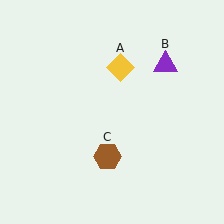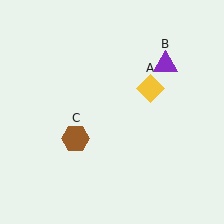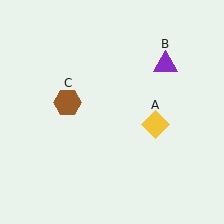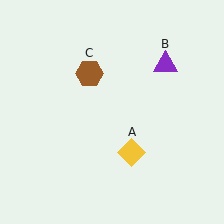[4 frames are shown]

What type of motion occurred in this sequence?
The yellow diamond (object A), brown hexagon (object C) rotated clockwise around the center of the scene.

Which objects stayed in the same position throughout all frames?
Purple triangle (object B) remained stationary.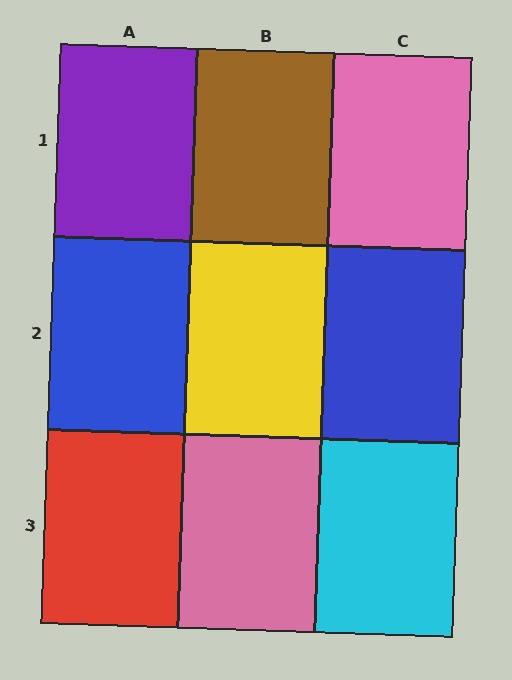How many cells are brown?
1 cell is brown.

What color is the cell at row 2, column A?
Blue.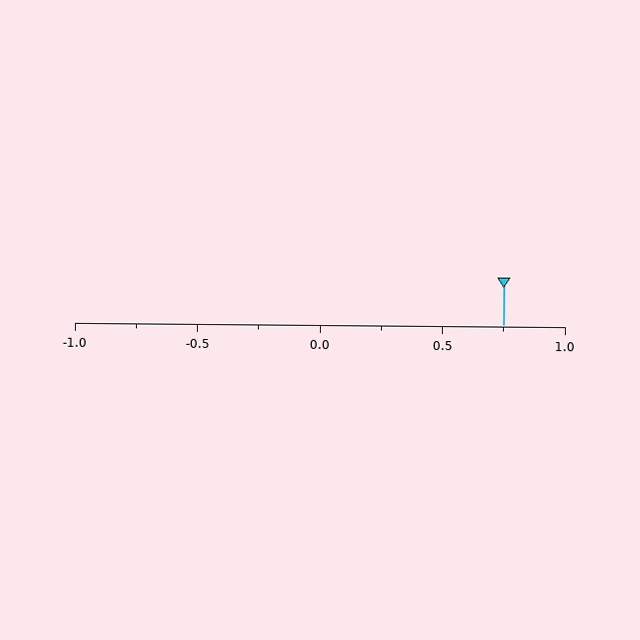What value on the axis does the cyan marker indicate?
The marker indicates approximately 0.75.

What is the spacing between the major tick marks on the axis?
The major ticks are spaced 0.5 apart.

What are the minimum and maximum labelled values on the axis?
The axis runs from -1.0 to 1.0.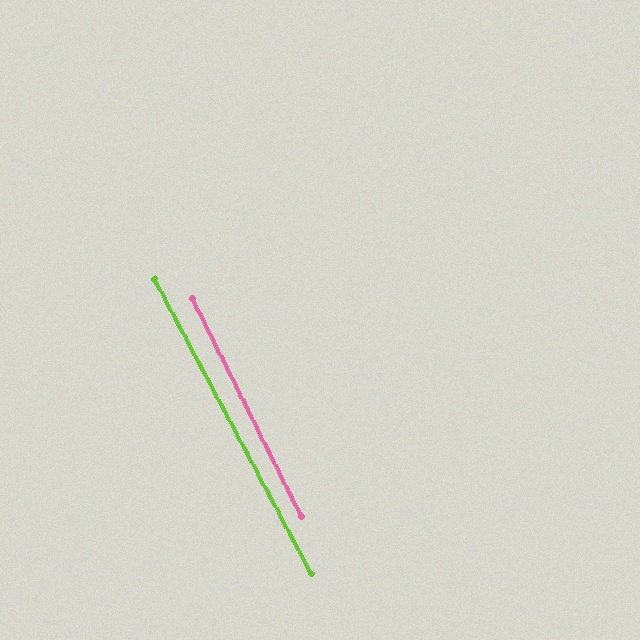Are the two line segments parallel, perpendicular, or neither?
Parallel — their directions differ by only 1.5°.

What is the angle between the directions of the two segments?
Approximately 2 degrees.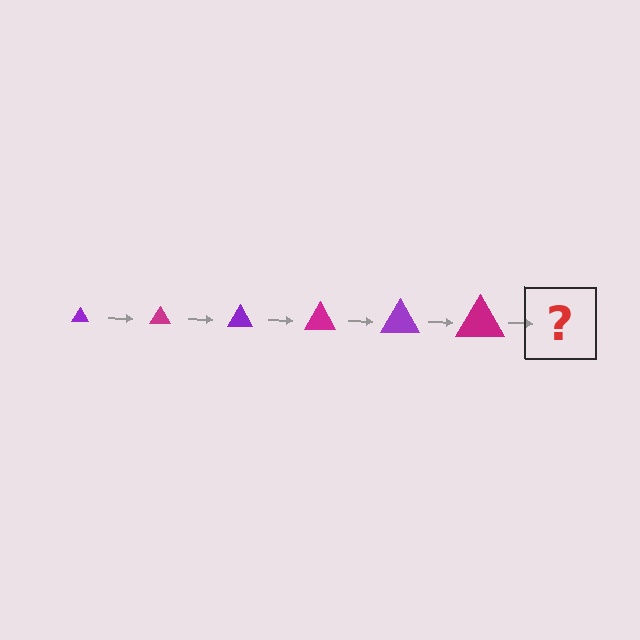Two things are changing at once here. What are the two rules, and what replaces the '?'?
The two rules are that the triangle grows larger each step and the color cycles through purple and magenta. The '?' should be a purple triangle, larger than the previous one.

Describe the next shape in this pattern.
It should be a purple triangle, larger than the previous one.